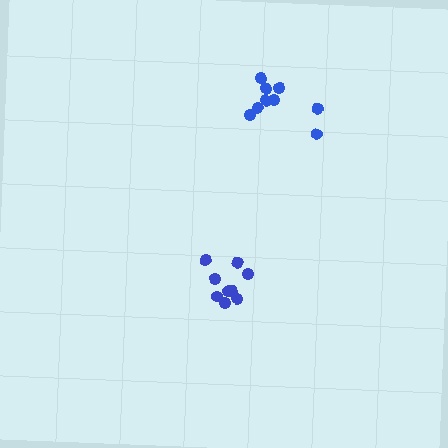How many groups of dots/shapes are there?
There are 2 groups.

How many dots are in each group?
Group 1: 9 dots, Group 2: 9 dots (18 total).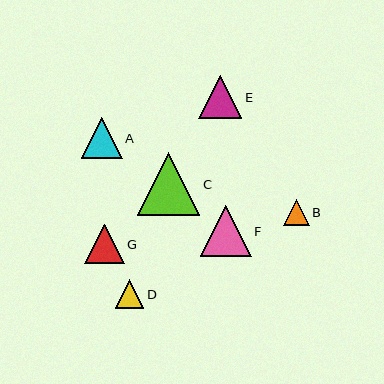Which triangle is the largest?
Triangle C is the largest with a size of approximately 63 pixels.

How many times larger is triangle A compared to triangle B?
Triangle A is approximately 1.6 times the size of triangle B.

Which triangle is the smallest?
Triangle B is the smallest with a size of approximately 26 pixels.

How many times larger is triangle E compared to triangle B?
Triangle E is approximately 1.7 times the size of triangle B.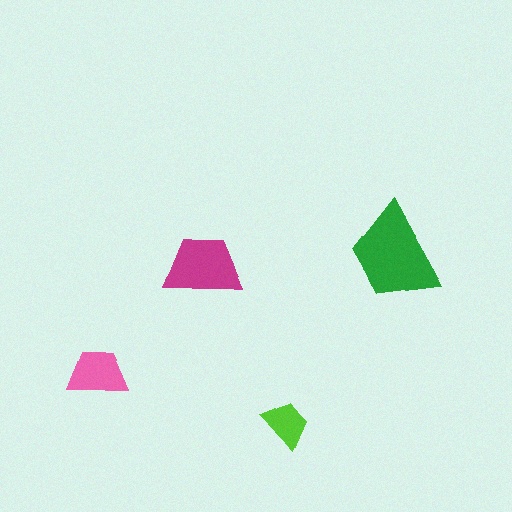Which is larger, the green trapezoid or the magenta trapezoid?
The green one.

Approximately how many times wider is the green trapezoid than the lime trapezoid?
About 2 times wider.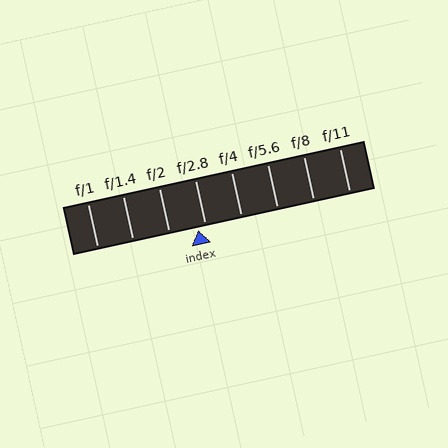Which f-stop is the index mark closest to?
The index mark is closest to f/2.8.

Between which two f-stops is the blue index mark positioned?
The index mark is between f/2 and f/2.8.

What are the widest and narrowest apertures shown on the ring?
The widest aperture shown is f/1 and the narrowest is f/11.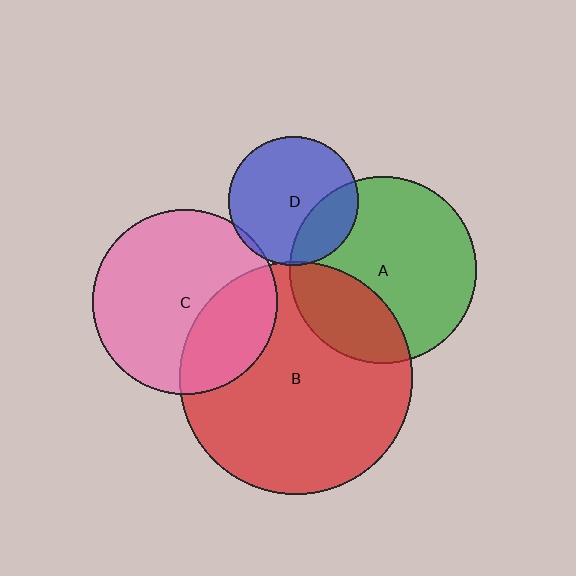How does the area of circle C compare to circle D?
Approximately 2.0 times.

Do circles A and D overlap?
Yes.